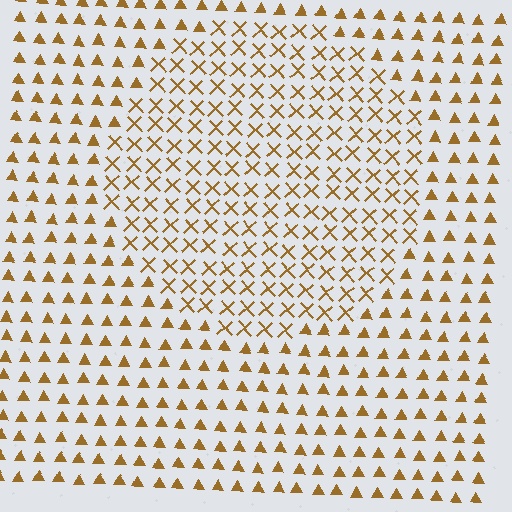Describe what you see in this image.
The image is filled with small brown elements arranged in a uniform grid. A circle-shaped region contains X marks, while the surrounding area contains triangles. The boundary is defined purely by the change in element shape.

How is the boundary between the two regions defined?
The boundary is defined by a change in element shape: X marks inside vs. triangles outside. All elements share the same color and spacing.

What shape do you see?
I see a circle.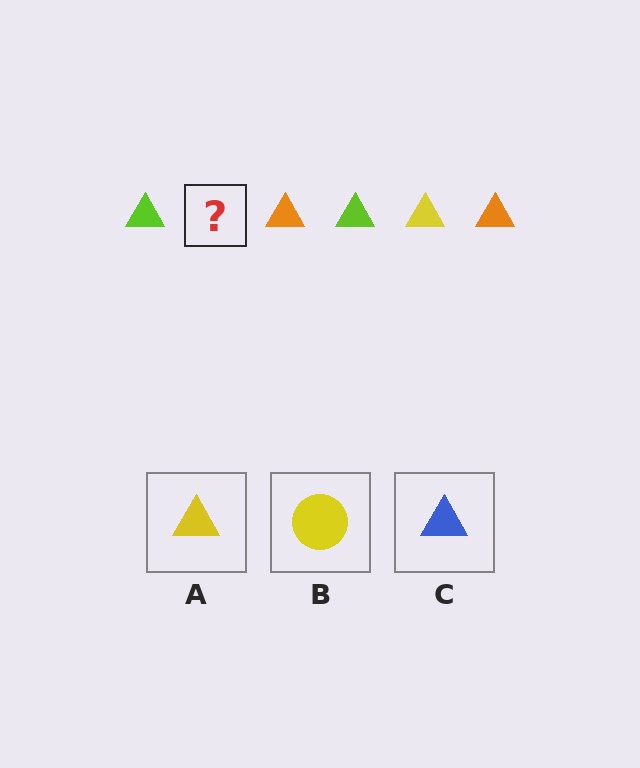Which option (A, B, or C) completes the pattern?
A.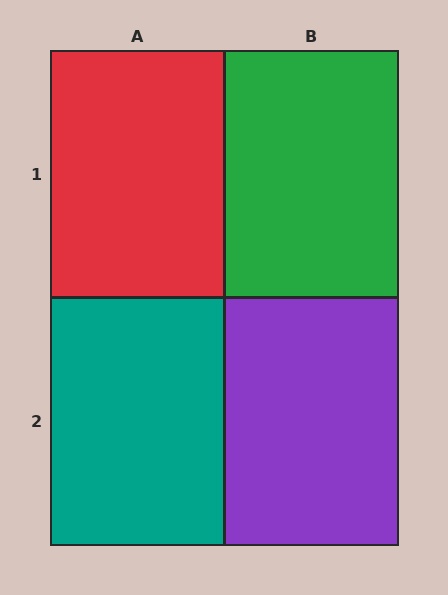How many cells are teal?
1 cell is teal.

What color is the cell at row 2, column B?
Purple.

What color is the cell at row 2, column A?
Teal.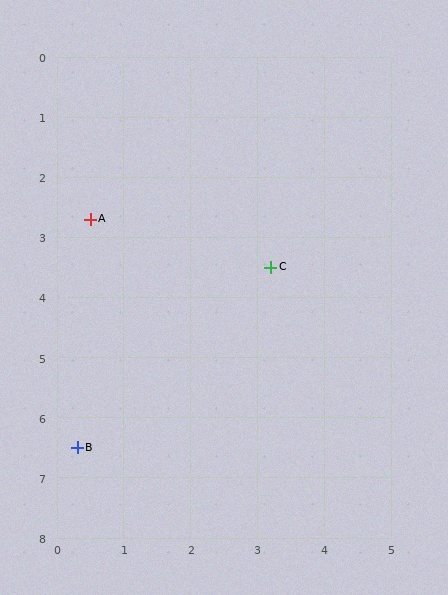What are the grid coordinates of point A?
Point A is at approximately (0.5, 2.7).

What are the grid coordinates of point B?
Point B is at approximately (0.3, 6.5).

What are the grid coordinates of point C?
Point C is at approximately (3.2, 3.5).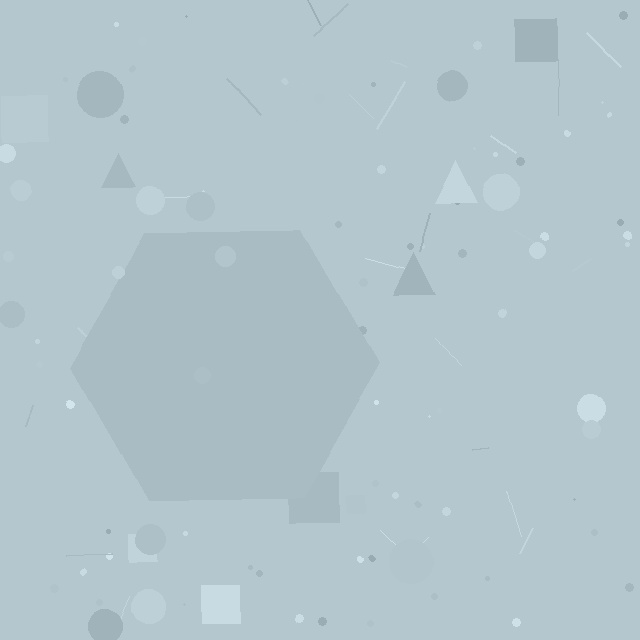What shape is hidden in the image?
A hexagon is hidden in the image.